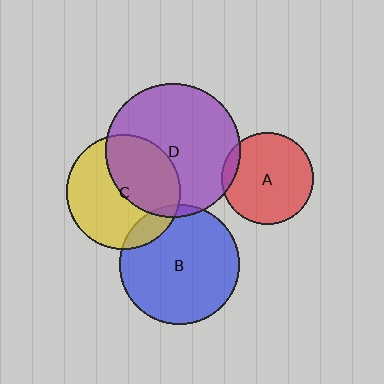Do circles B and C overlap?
Yes.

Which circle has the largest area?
Circle D (purple).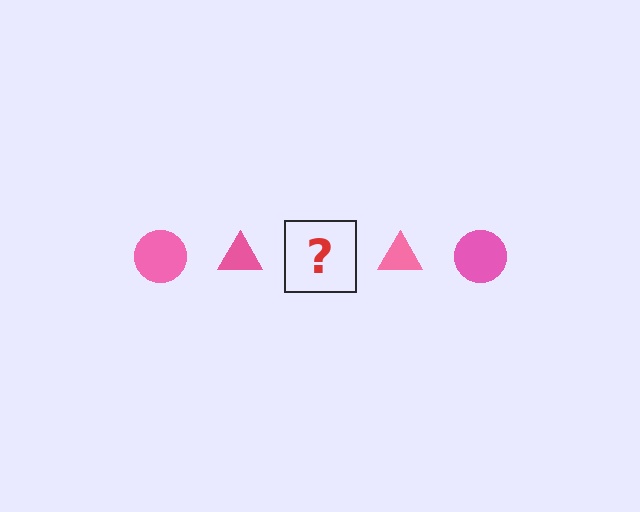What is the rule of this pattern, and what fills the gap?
The rule is that the pattern cycles through circle, triangle shapes in pink. The gap should be filled with a pink circle.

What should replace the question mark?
The question mark should be replaced with a pink circle.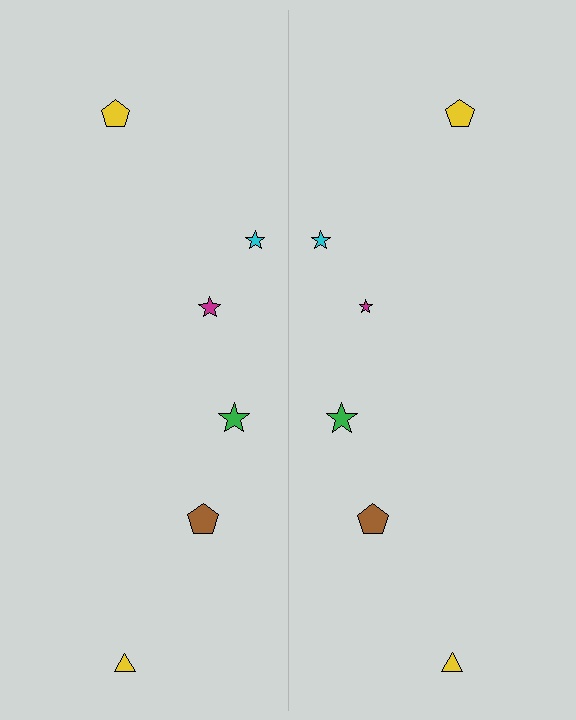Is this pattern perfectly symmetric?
No, the pattern is not perfectly symmetric. The magenta star on the right side has a different size than its mirror counterpart.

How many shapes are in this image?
There are 12 shapes in this image.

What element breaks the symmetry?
The magenta star on the right side has a different size than its mirror counterpart.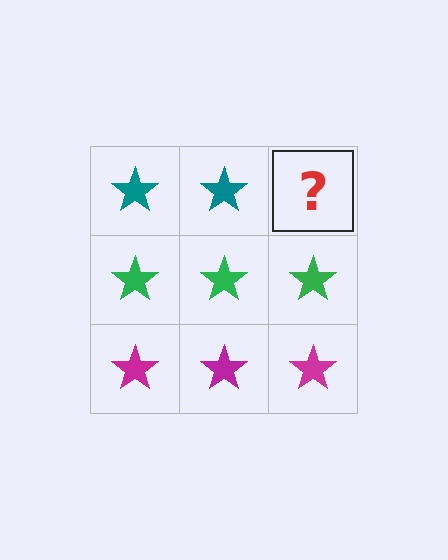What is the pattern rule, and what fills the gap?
The rule is that each row has a consistent color. The gap should be filled with a teal star.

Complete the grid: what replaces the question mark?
The question mark should be replaced with a teal star.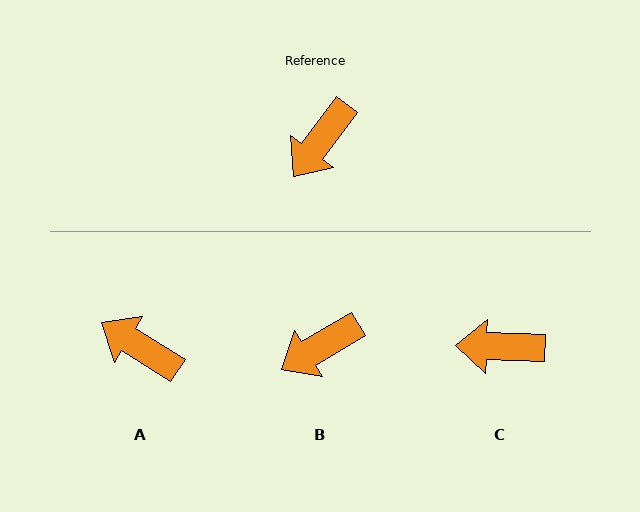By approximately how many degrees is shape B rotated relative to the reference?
Approximately 23 degrees clockwise.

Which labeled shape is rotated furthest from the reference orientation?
A, about 85 degrees away.